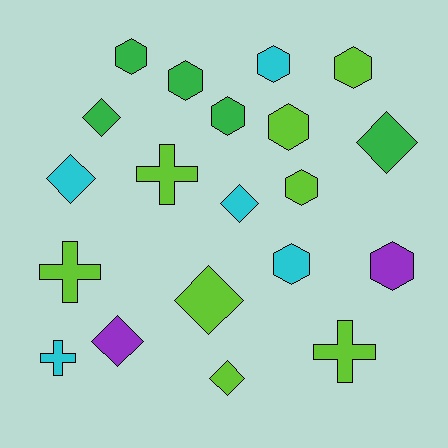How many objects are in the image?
There are 20 objects.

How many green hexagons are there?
There are 3 green hexagons.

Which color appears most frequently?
Lime, with 8 objects.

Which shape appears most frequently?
Hexagon, with 9 objects.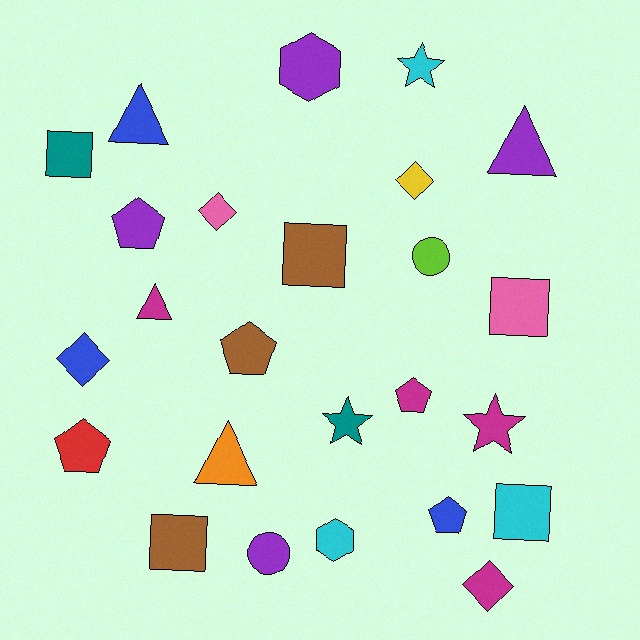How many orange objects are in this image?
There is 1 orange object.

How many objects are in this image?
There are 25 objects.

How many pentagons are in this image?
There are 5 pentagons.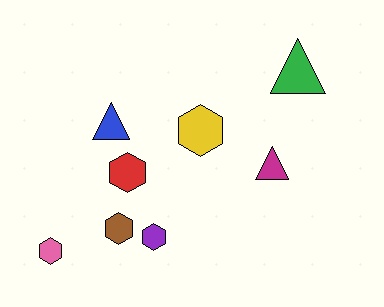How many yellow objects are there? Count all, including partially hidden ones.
There is 1 yellow object.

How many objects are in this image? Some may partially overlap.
There are 8 objects.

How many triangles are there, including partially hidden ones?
There are 3 triangles.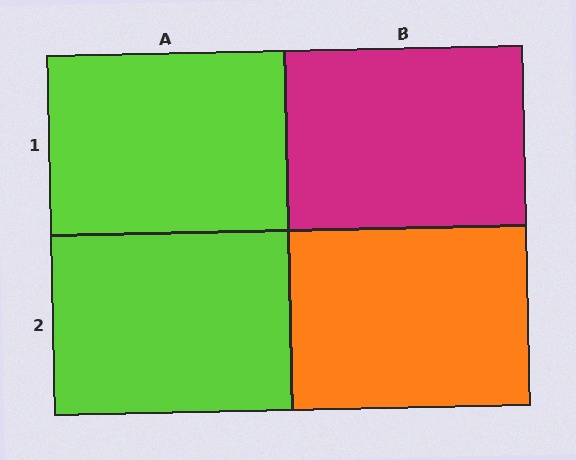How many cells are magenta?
1 cell is magenta.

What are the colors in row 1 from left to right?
Lime, magenta.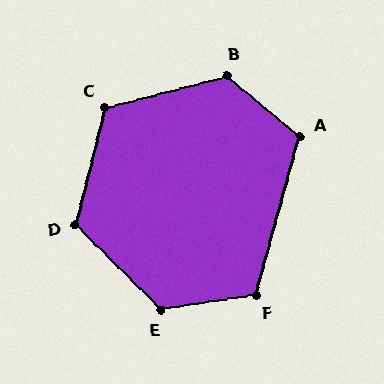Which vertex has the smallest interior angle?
F, at approximately 114 degrees.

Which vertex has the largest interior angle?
E, at approximately 127 degrees.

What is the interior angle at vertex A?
Approximately 114 degrees (obtuse).